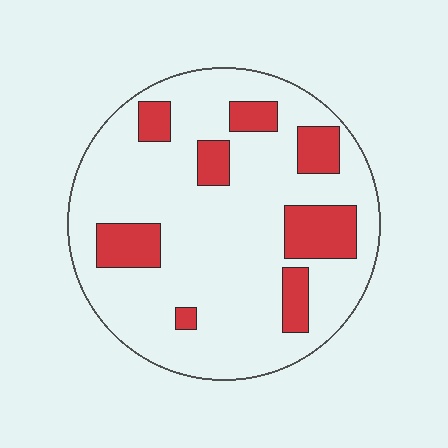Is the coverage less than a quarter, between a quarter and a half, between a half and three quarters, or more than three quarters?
Less than a quarter.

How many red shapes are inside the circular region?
8.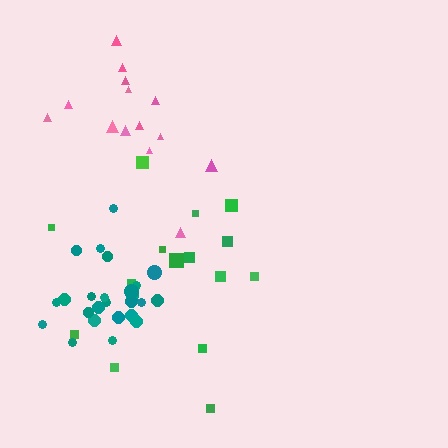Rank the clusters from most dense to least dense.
teal, pink, green.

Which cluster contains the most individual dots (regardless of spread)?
Teal (25).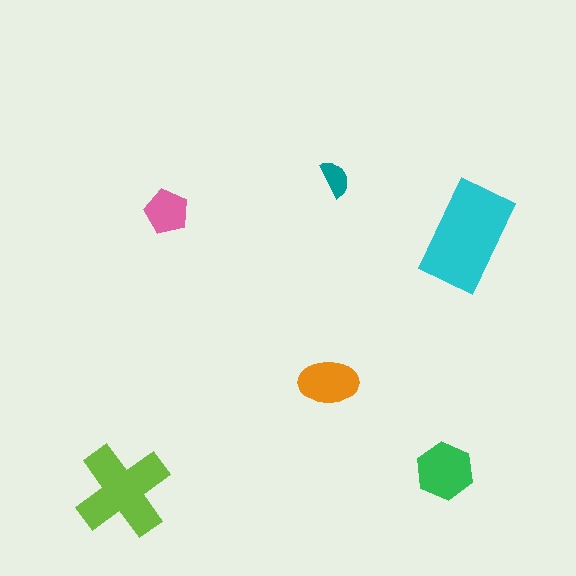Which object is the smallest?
The teal semicircle.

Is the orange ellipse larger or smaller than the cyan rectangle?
Smaller.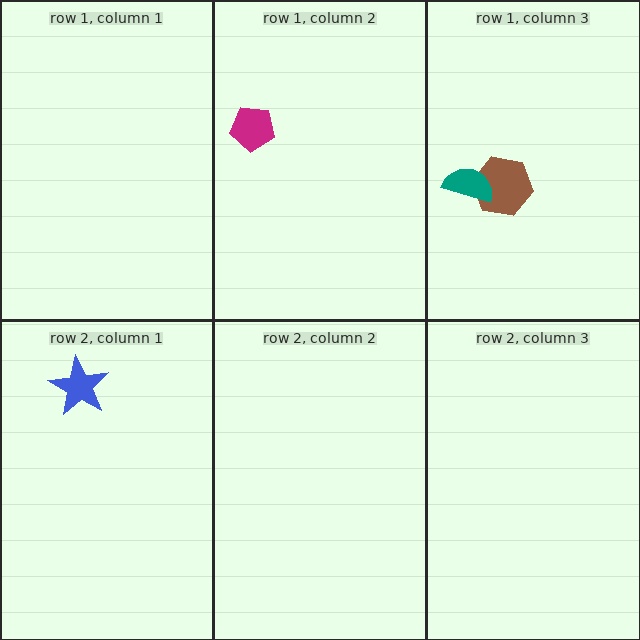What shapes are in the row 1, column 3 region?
The brown hexagon, the teal semicircle.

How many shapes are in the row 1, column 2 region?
1.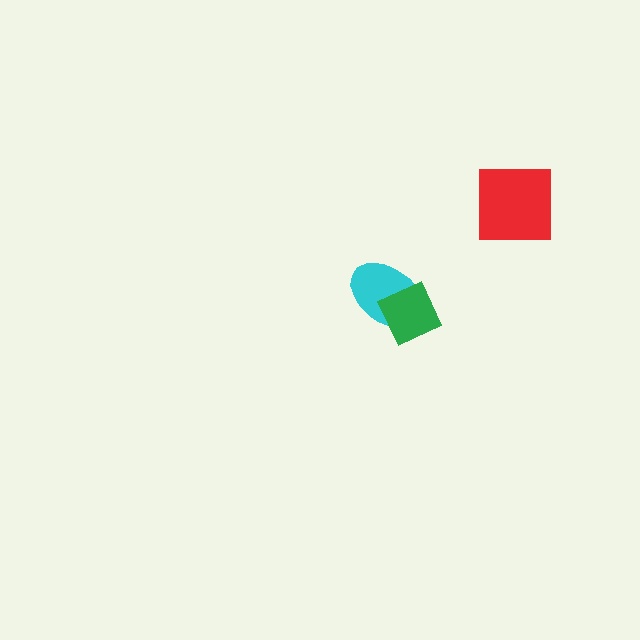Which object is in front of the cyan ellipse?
The green diamond is in front of the cyan ellipse.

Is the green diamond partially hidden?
No, no other shape covers it.